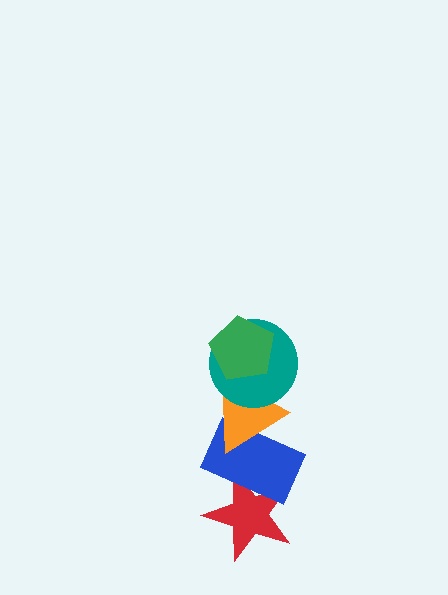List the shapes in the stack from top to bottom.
From top to bottom: the green pentagon, the teal circle, the orange triangle, the blue rectangle, the red star.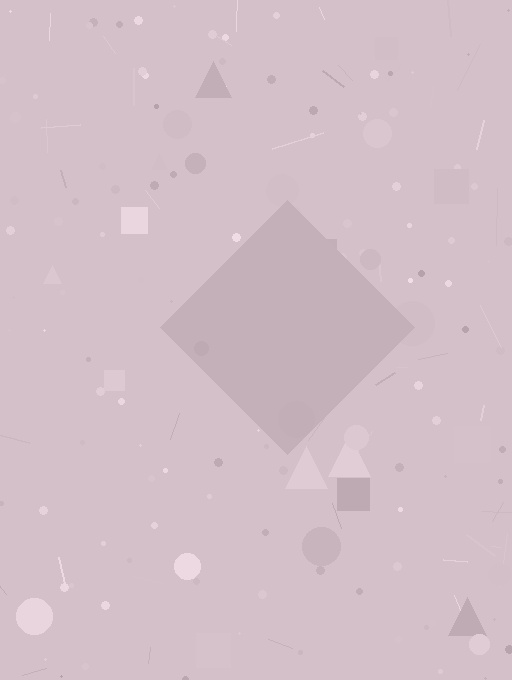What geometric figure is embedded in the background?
A diamond is embedded in the background.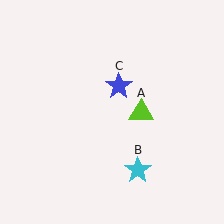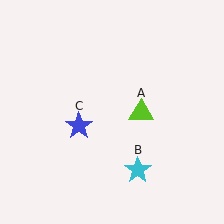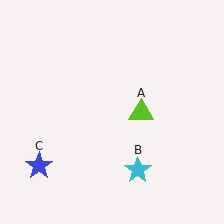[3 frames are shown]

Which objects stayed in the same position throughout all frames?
Lime triangle (object A) and cyan star (object B) remained stationary.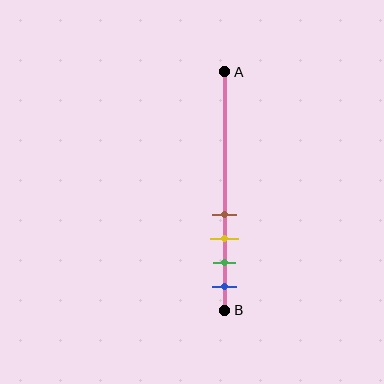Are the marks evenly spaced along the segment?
Yes, the marks are approximately evenly spaced.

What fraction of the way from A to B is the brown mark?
The brown mark is approximately 60% (0.6) of the way from A to B.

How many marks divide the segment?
There are 4 marks dividing the segment.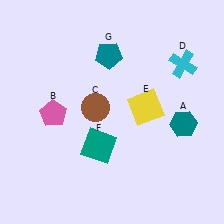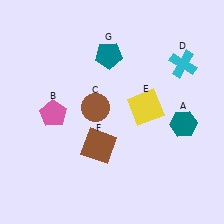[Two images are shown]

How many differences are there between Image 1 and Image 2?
There is 1 difference between the two images.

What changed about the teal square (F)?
In Image 1, F is teal. In Image 2, it changed to brown.